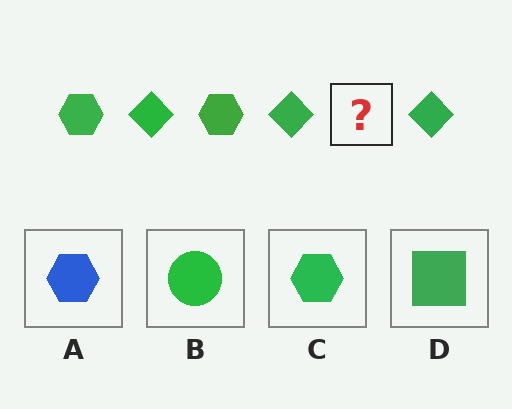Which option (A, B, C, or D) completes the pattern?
C.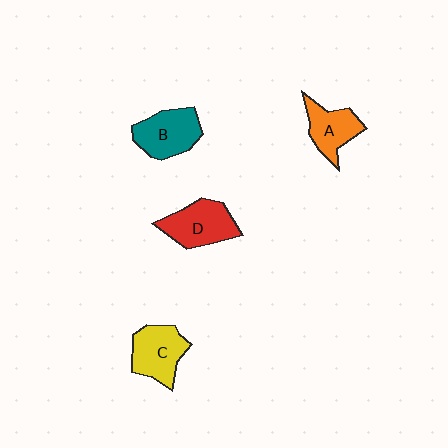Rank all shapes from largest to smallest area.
From largest to smallest: D (red), B (teal), C (yellow), A (orange).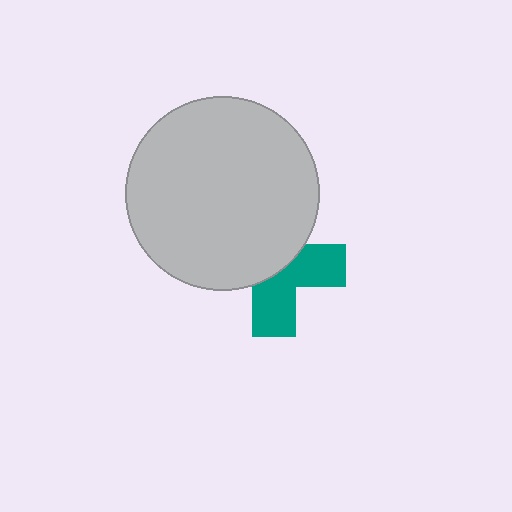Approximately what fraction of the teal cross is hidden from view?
Roughly 55% of the teal cross is hidden behind the light gray circle.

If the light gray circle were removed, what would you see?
You would see the complete teal cross.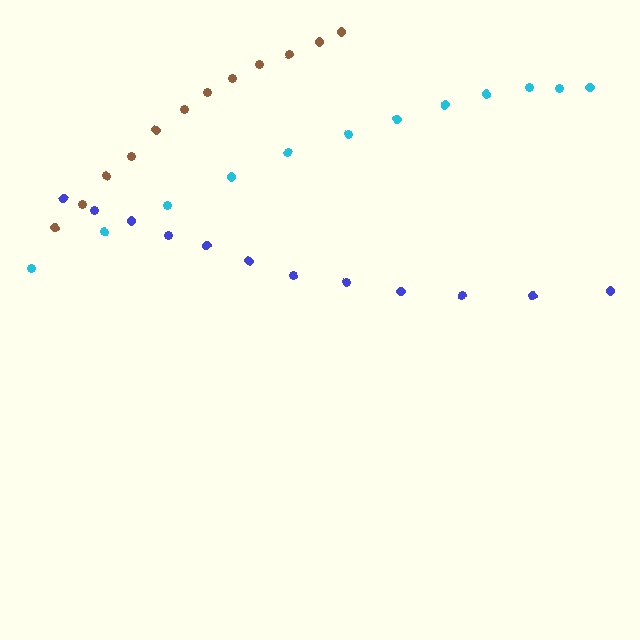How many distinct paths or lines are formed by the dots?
There are 3 distinct paths.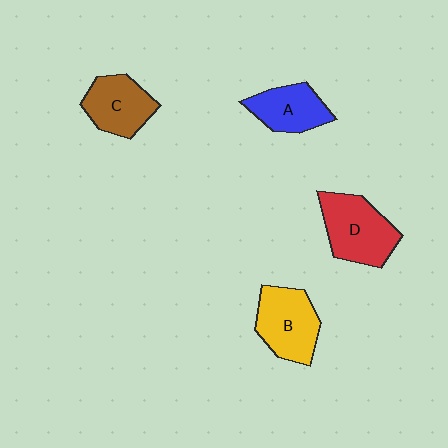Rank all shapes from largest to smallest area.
From largest to smallest: D (red), B (yellow), C (brown), A (blue).